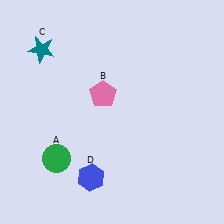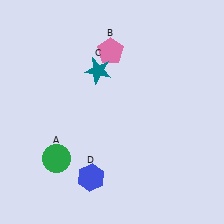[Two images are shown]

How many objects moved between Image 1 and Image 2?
2 objects moved between the two images.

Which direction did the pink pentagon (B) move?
The pink pentagon (B) moved up.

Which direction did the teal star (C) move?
The teal star (C) moved right.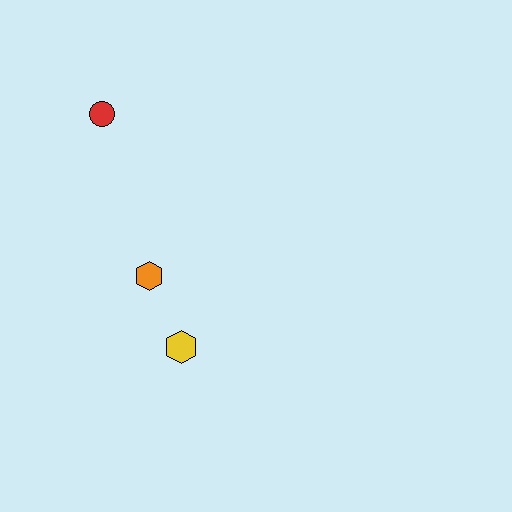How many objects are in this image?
There are 3 objects.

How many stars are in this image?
There are no stars.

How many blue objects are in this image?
There are no blue objects.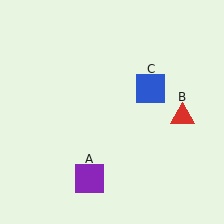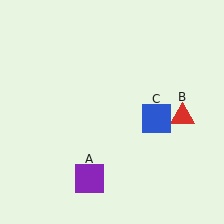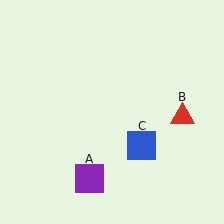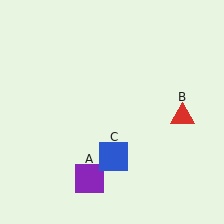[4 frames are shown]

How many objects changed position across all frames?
1 object changed position: blue square (object C).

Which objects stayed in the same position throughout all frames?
Purple square (object A) and red triangle (object B) remained stationary.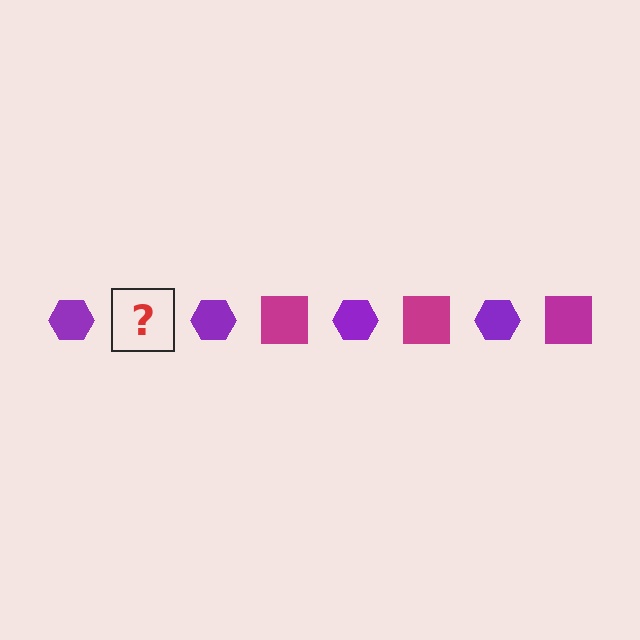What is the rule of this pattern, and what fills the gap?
The rule is that the pattern alternates between purple hexagon and magenta square. The gap should be filled with a magenta square.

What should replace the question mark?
The question mark should be replaced with a magenta square.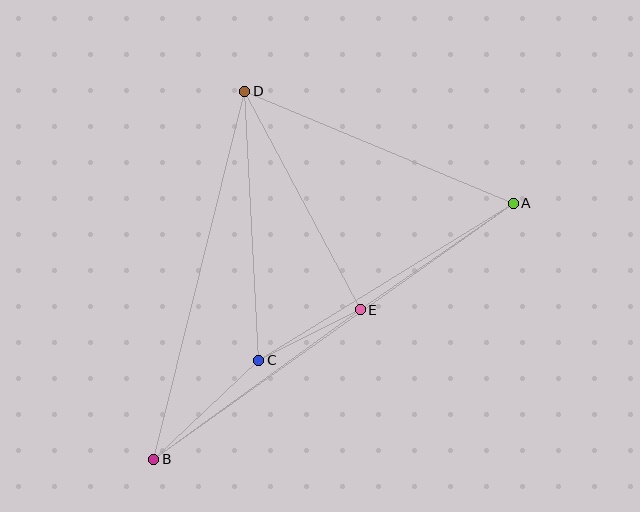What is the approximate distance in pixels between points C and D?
The distance between C and D is approximately 270 pixels.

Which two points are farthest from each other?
Points A and B are farthest from each other.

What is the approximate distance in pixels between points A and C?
The distance between A and C is approximately 299 pixels.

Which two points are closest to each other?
Points C and E are closest to each other.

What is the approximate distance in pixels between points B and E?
The distance between B and E is approximately 255 pixels.